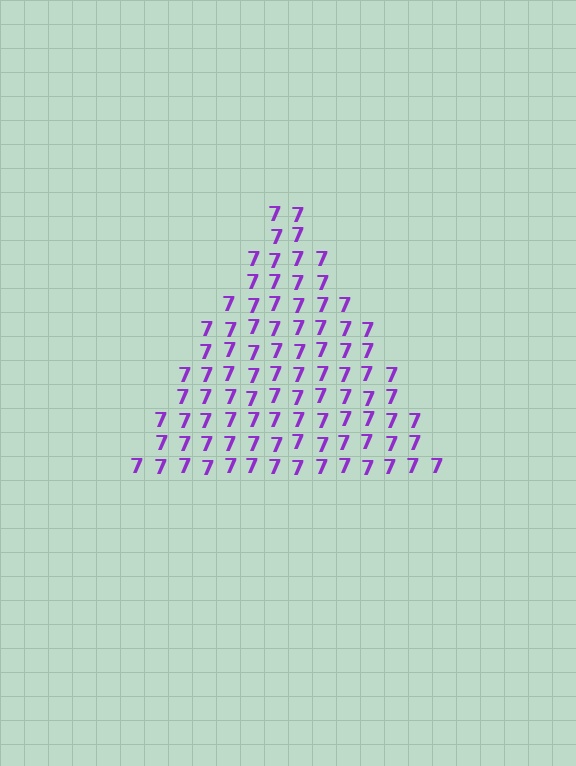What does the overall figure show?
The overall figure shows a triangle.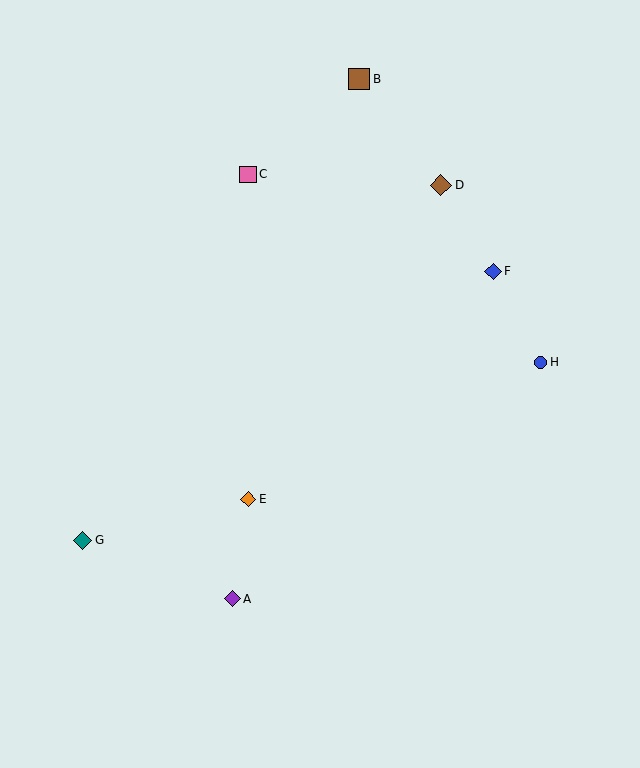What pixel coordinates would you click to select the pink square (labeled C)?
Click at (248, 174) to select the pink square C.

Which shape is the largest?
The brown diamond (labeled D) is the largest.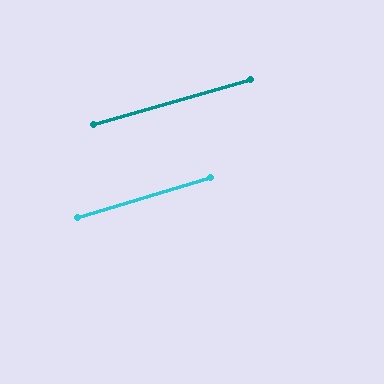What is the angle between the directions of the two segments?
Approximately 1 degree.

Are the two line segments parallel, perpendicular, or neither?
Parallel — their directions differ by only 1.0°.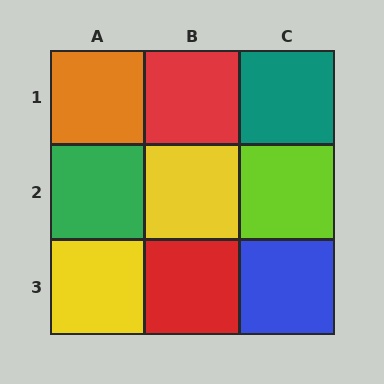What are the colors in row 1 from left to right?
Orange, red, teal.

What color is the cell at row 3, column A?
Yellow.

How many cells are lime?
1 cell is lime.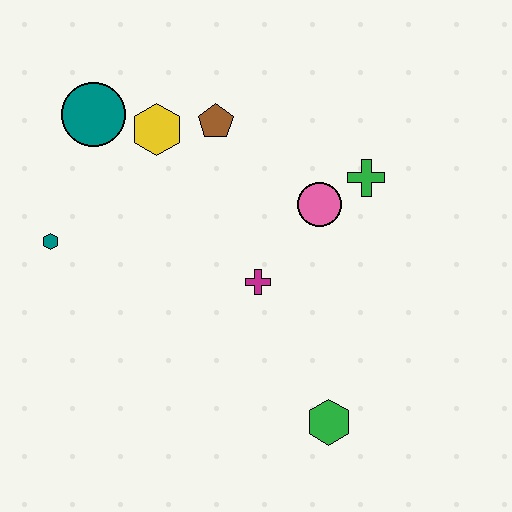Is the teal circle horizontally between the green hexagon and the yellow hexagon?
No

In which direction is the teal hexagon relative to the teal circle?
The teal hexagon is below the teal circle.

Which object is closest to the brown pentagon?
The yellow hexagon is closest to the brown pentagon.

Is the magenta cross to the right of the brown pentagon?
Yes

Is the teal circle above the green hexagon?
Yes